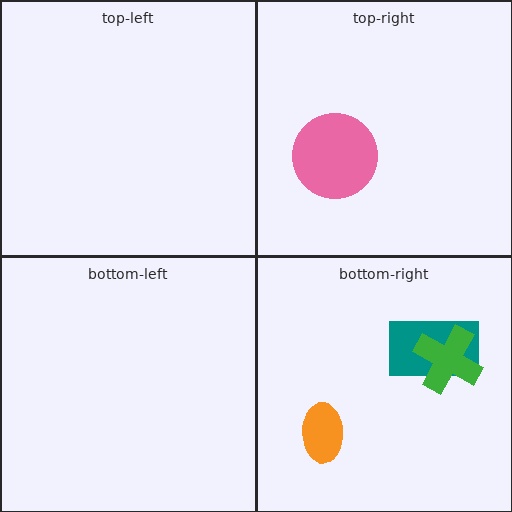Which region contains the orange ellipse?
The bottom-right region.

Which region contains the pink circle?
The top-right region.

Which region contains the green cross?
The bottom-right region.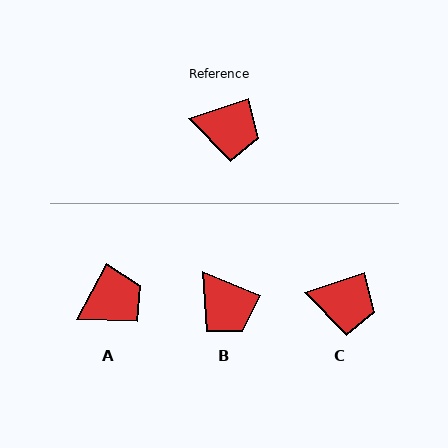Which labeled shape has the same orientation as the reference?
C.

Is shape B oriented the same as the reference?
No, it is off by about 41 degrees.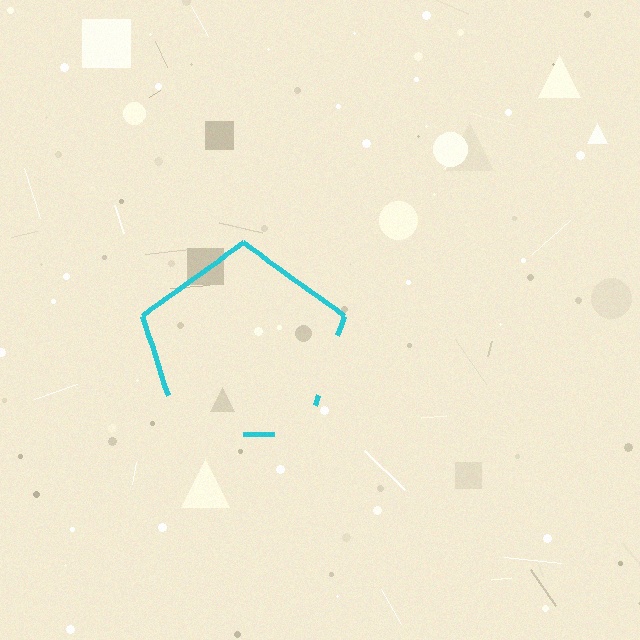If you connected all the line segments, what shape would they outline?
They would outline a pentagon.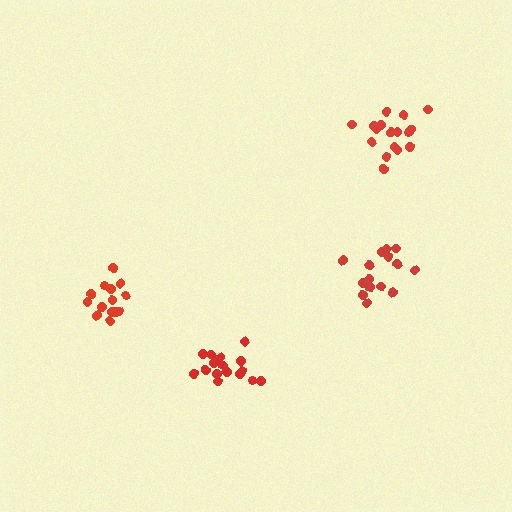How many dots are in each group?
Group 1: 17 dots, Group 2: 15 dots, Group 3: 17 dots, Group 4: 14 dots (63 total).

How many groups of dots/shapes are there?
There are 4 groups.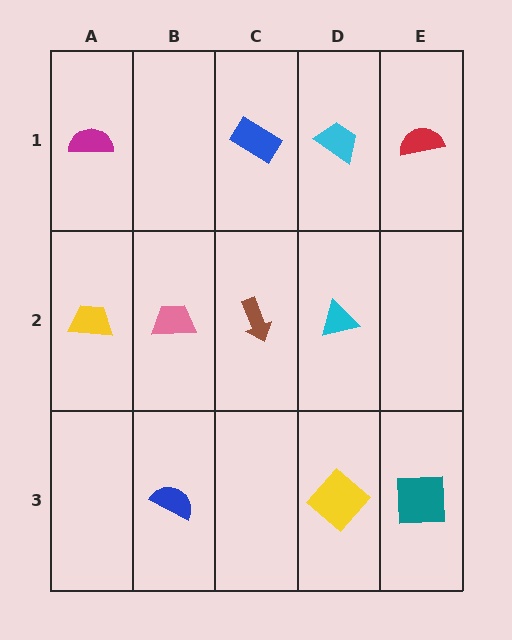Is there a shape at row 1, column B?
No, that cell is empty.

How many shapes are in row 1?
4 shapes.